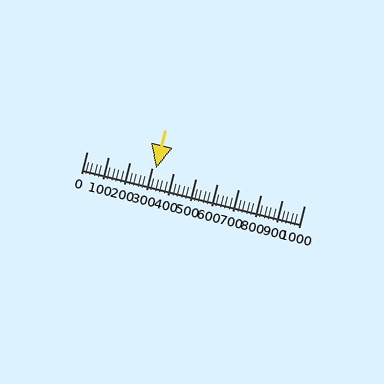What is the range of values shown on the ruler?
The ruler shows values from 0 to 1000.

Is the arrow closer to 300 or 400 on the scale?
The arrow is closer to 300.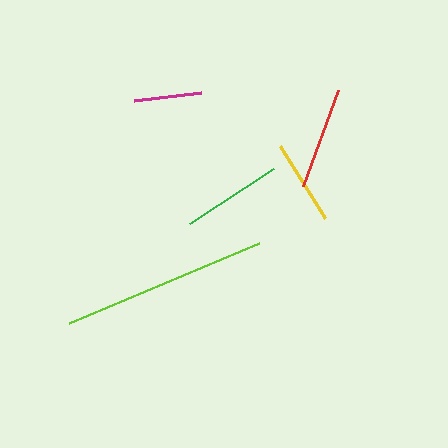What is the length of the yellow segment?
The yellow segment is approximately 85 pixels long.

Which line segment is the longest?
The lime line is the longest at approximately 206 pixels.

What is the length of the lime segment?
The lime segment is approximately 206 pixels long.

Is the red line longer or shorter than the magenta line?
The red line is longer than the magenta line.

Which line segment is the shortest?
The magenta line is the shortest at approximately 68 pixels.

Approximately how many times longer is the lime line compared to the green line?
The lime line is approximately 2.1 times the length of the green line.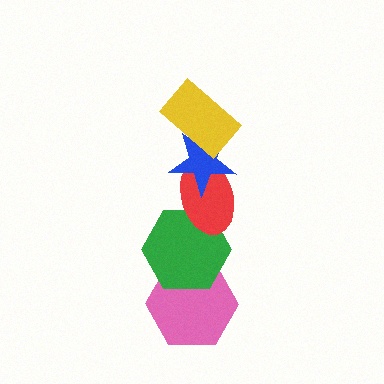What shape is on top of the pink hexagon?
The green hexagon is on top of the pink hexagon.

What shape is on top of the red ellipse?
The blue star is on top of the red ellipse.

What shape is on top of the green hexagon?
The red ellipse is on top of the green hexagon.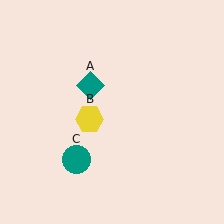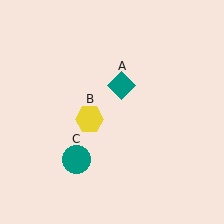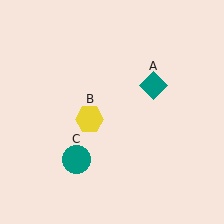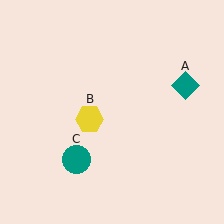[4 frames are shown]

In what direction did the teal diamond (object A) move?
The teal diamond (object A) moved right.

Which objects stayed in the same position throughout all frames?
Yellow hexagon (object B) and teal circle (object C) remained stationary.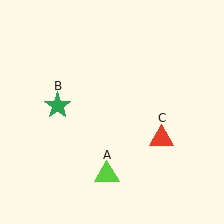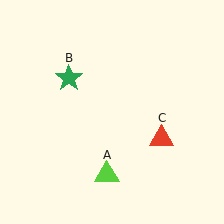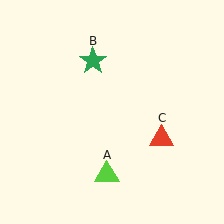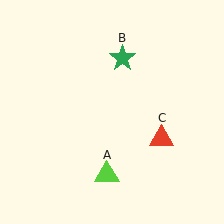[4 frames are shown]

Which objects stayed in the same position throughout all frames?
Lime triangle (object A) and red triangle (object C) remained stationary.